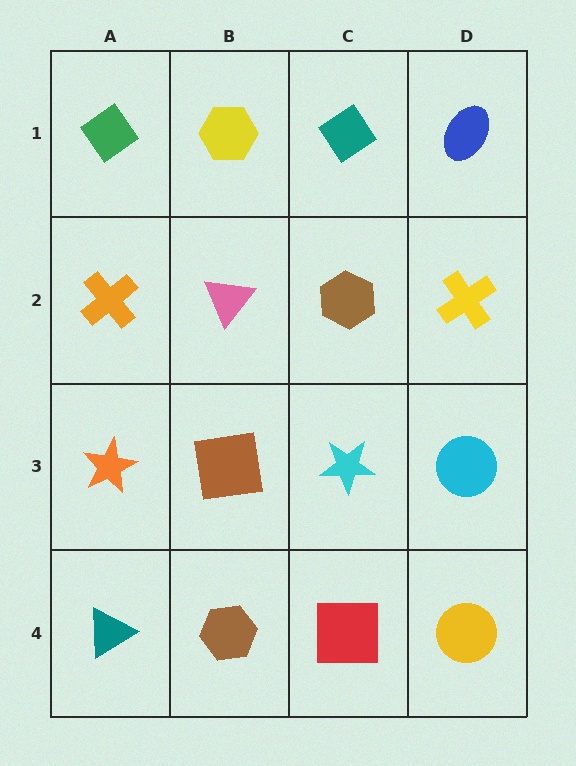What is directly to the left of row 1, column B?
A green diamond.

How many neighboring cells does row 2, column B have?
4.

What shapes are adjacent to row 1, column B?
A pink triangle (row 2, column B), a green diamond (row 1, column A), a teal diamond (row 1, column C).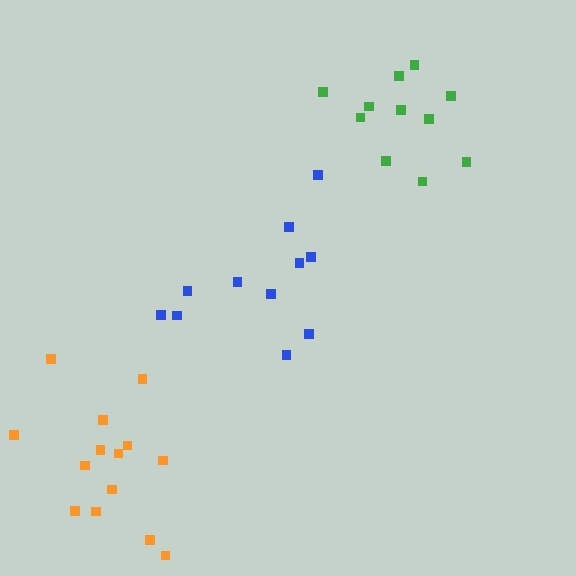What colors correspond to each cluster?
The clusters are colored: blue, green, orange.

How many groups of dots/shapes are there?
There are 3 groups.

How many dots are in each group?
Group 1: 11 dots, Group 2: 11 dots, Group 3: 14 dots (36 total).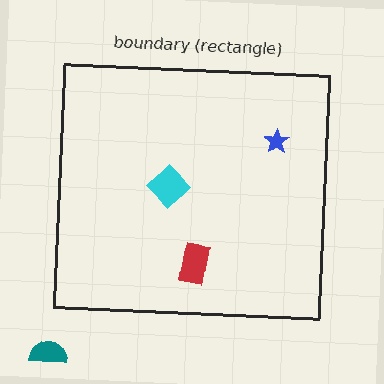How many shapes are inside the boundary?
3 inside, 1 outside.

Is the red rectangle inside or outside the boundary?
Inside.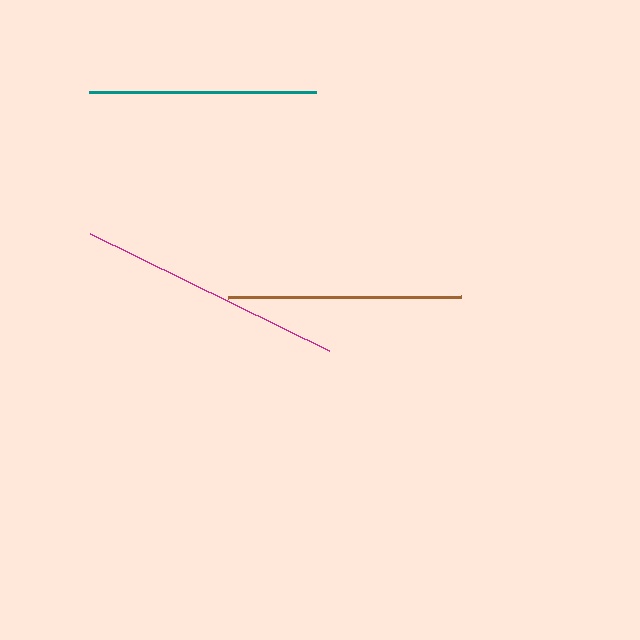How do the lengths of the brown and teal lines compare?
The brown and teal lines are approximately the same length.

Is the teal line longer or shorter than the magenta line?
The magenta line is longer than the teal line.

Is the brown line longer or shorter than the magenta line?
The magenta line is longer than the brown line.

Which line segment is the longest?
The magenta line is the longest at approximately 266 pixels.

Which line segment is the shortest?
The teal line is the shortest at approximately 228 pixels.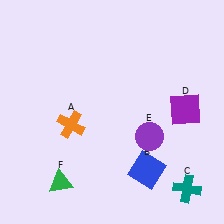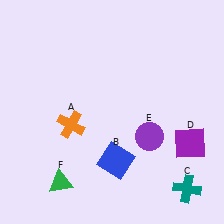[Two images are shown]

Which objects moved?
The objects that moved are: the blue square (B), the purple square (D).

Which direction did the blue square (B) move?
The blue square (B) moved left.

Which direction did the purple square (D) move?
The purple square (D) moved down.